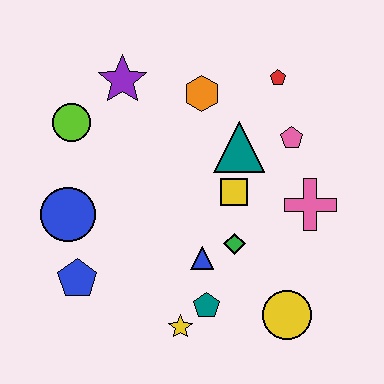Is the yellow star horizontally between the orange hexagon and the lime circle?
Yes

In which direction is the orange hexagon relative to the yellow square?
The orange hexagon is above the yellow square.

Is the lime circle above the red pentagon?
No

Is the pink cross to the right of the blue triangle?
Yes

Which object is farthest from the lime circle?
The yellow circle is farthest from the lime circle.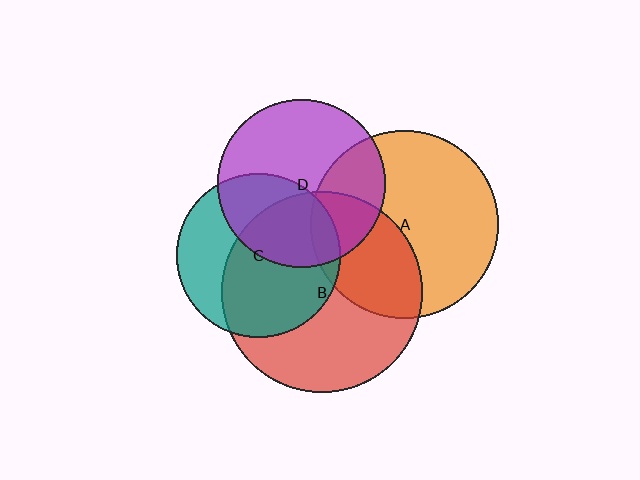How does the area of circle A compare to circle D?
Approximately 1.3 times.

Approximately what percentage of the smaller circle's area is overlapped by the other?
Approximately 35%.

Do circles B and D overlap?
Yes.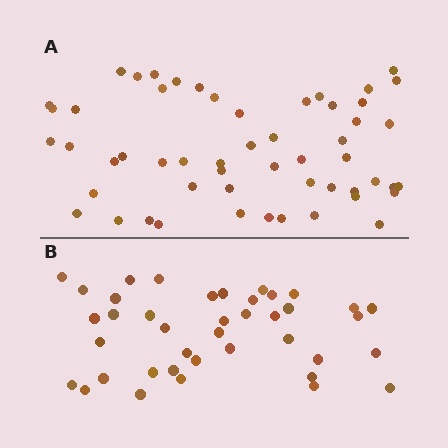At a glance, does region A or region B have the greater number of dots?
Region A (the top region) has more dots.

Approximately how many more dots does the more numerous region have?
Region A has approximately 15 more dots than region B.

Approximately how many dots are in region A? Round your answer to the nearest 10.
About 50 dots. (The exact count is 54, which rounds to 50.)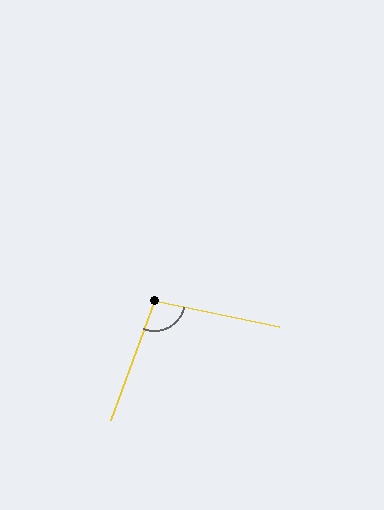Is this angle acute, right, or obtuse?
It is obtuse.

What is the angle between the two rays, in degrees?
Approximately 99 degrees.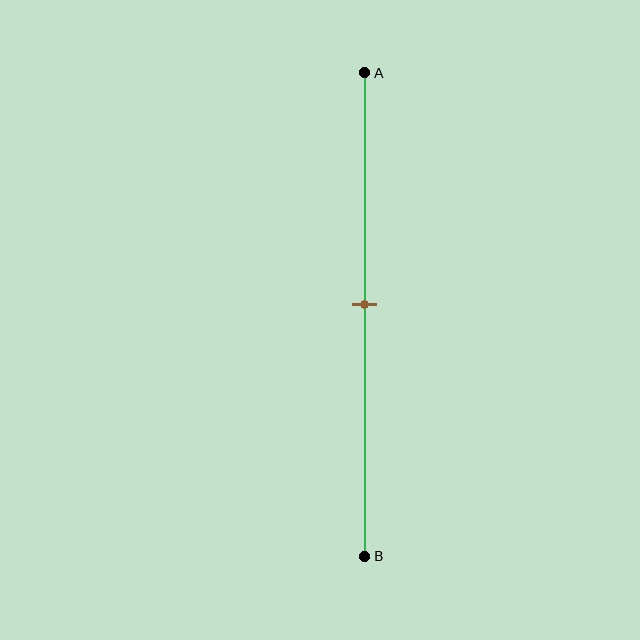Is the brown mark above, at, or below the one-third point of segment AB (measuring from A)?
The brown mark is below the one-third point of segment AB.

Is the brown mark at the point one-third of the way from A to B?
No, the mark is at about 50% from A, not at the 33% one-third point.